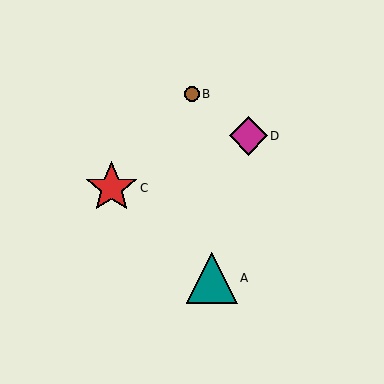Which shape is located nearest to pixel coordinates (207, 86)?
The brown circle (labeled B) at (192, 94) is nearest to that location.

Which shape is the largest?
The red star (labeled C) is the largest.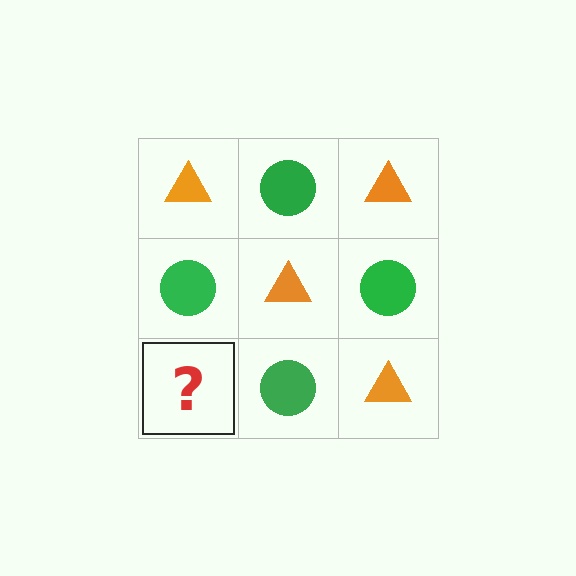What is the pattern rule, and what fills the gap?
The rule is that it alternates orange triangle and green circle in a checkerboard pattern. The gap should be filled with an orange triangle.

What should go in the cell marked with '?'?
The missing cell should contain an orange triangle.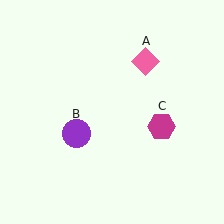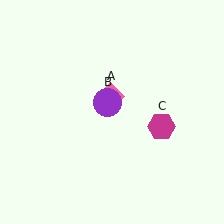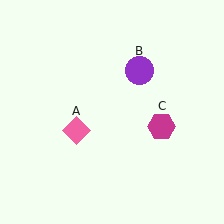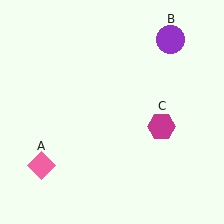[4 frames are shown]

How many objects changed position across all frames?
2 objects changed position: pink diamond (object A), purple circle (object B).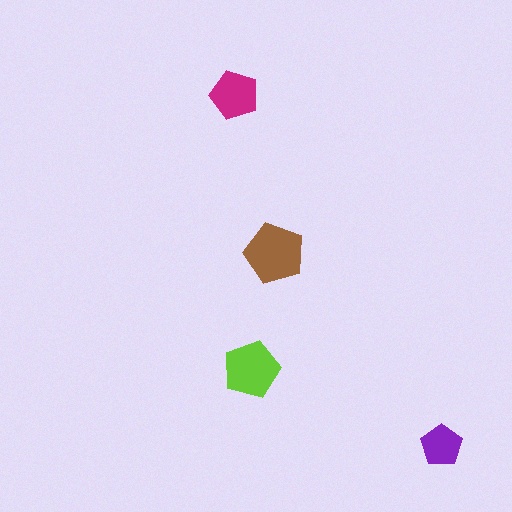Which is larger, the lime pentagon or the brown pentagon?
The brown one.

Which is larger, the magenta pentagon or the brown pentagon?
The brown one.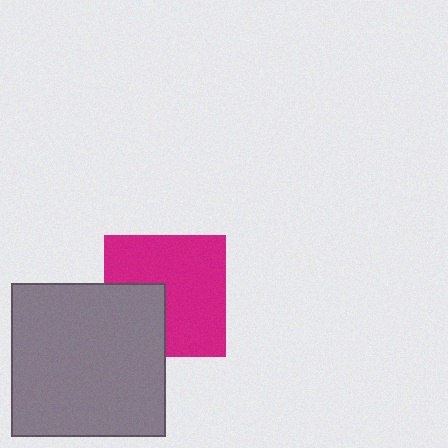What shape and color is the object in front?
The object in front is a gray square.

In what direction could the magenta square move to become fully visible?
The magenta square could move toward the upper-right. That would shift it out from behind the gray square entirely.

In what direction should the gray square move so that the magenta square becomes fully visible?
The gray square should move toward the lower-left. That is the shortest direction to clear the overlap and leave the magenta square fully visible.